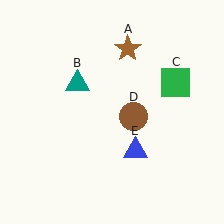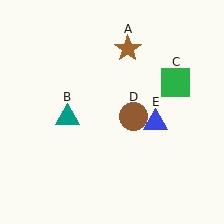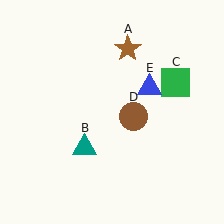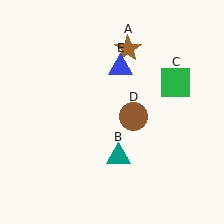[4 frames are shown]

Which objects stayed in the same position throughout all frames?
Brown star (object A) and green square (object C) and brown circle (object D) remained stationary.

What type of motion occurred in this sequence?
The teal triangle (object B), blue triangle (object E) rotated counterclockwise around the center of the scene.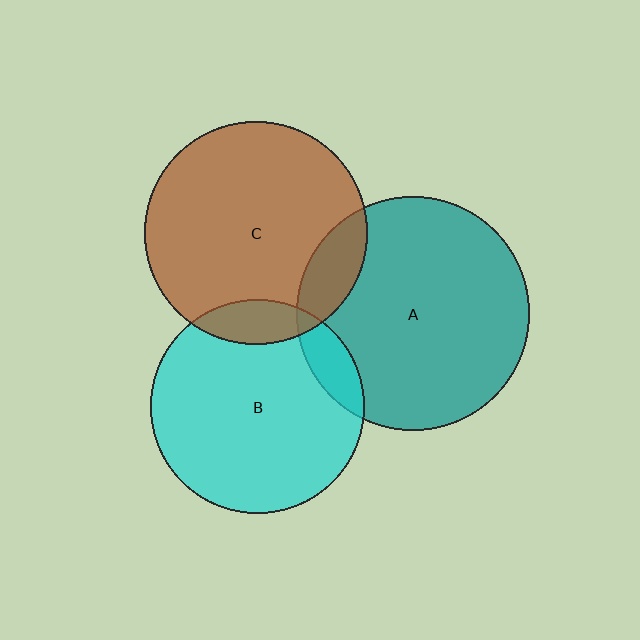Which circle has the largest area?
Circle A (teal).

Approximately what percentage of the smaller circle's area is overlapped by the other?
Approximately 10%.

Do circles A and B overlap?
Yes.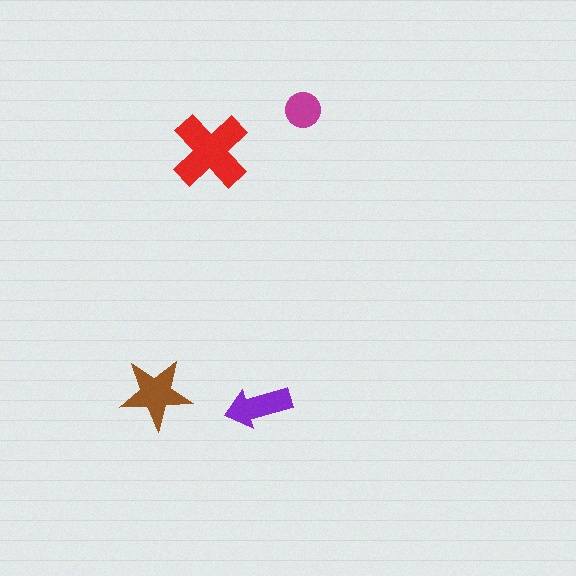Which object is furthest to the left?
The brown star is leftmost.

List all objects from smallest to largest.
The magenta circle, the purple arrow, the brown star, the red cross.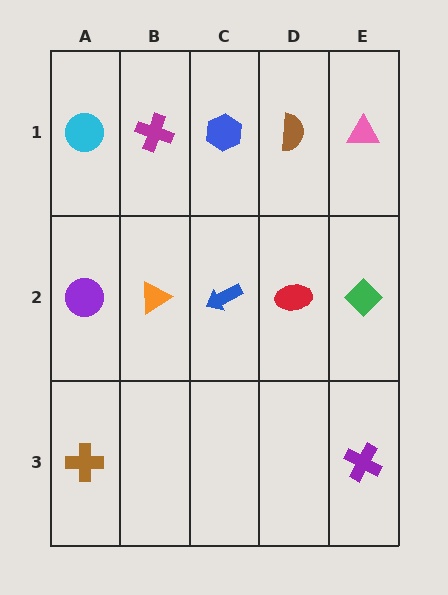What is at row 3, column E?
A purple cross.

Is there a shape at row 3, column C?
No, that cell is empty.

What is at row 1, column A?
A cyan circle.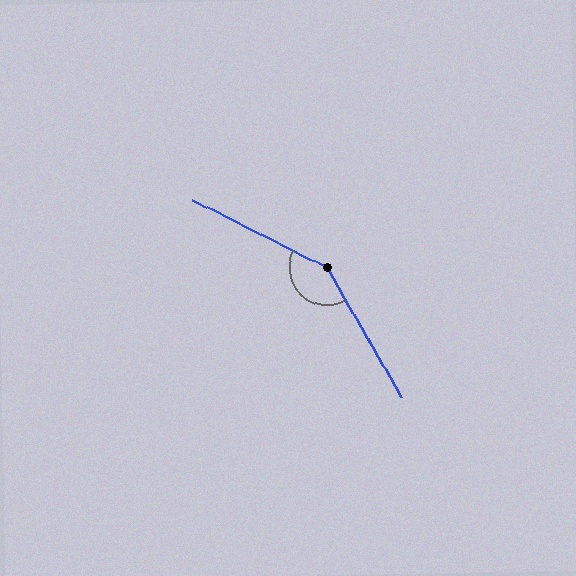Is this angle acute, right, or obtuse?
It is obtuse.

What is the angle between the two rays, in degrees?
Approximately 147 degrees.